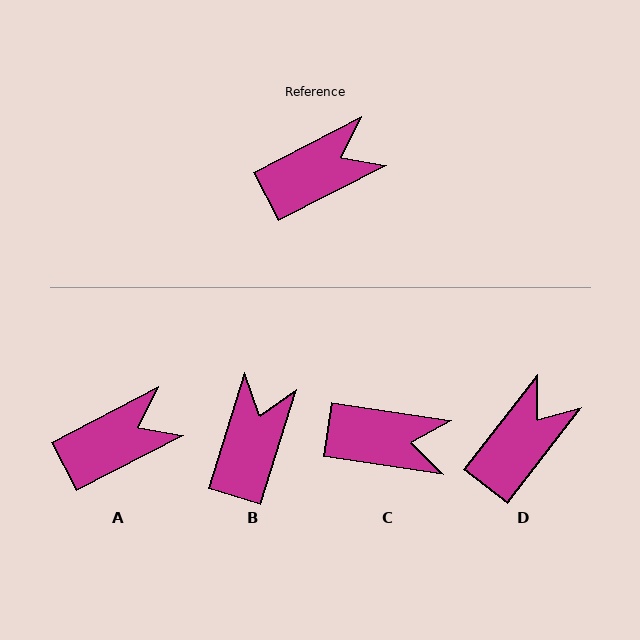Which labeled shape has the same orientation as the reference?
A.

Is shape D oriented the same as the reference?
No, it is off by about 25 degrees.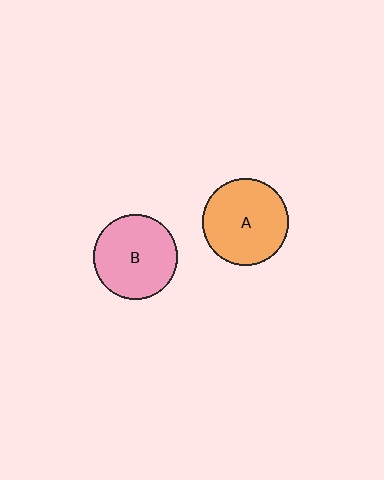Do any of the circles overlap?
No, none of the circles overlap.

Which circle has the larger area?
Circle A (orange).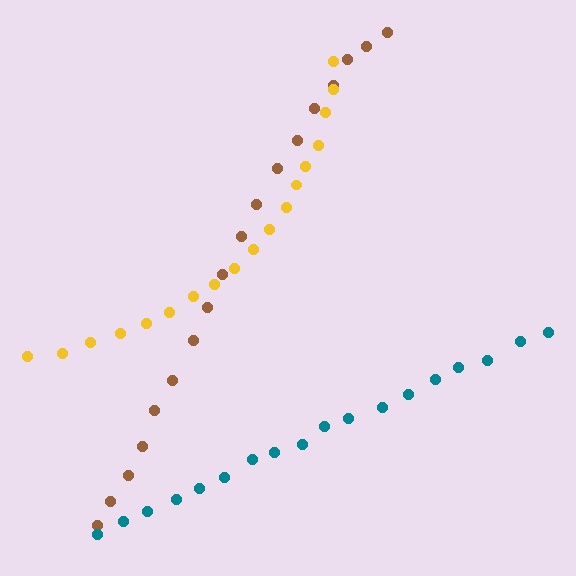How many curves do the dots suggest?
There are 3 distinct paths.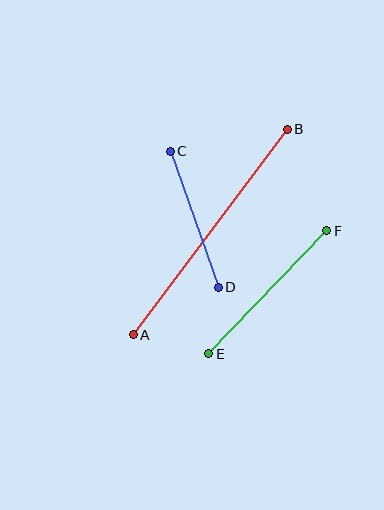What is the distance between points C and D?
The distance is approximately 144 pixels.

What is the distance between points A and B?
The distance is approximately 257 pixels.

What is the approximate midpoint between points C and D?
The midpoint is at approximately (194, 219) pixels.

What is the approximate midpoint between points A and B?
The midpoint is at approximately (210, 232) pixels.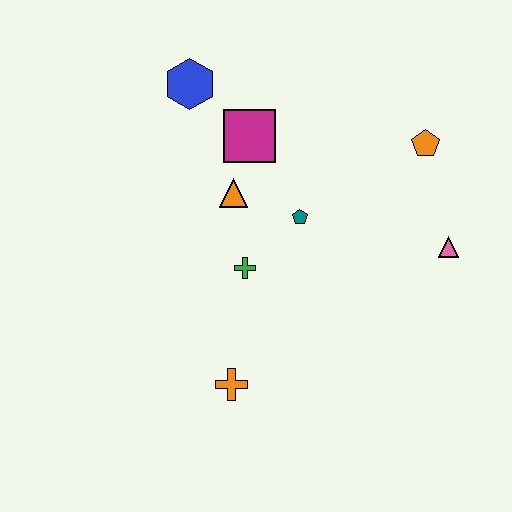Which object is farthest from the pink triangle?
The blue hexagon is farthest from the pink triangle.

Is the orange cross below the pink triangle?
Yes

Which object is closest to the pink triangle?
The orange pentagon is closest to the pink triangle.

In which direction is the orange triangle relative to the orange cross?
The orange triangle is above the orange cross.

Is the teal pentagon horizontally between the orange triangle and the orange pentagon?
Yes